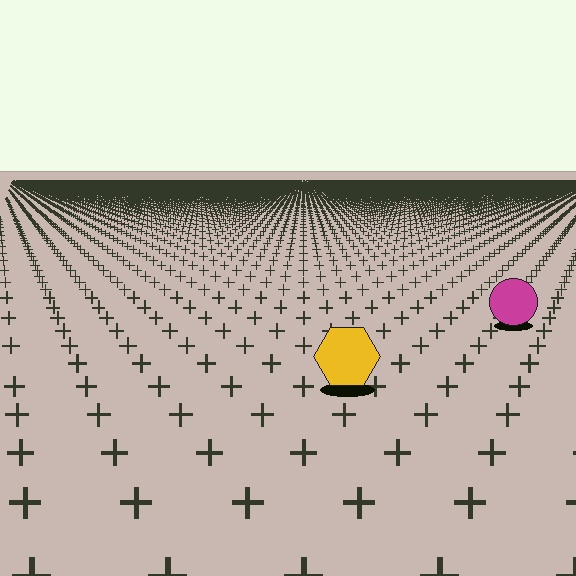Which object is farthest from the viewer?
The magenta circle is farthest from the viewer. It appears smaller and the ground texture around it is denser.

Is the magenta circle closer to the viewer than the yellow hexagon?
No. The yellow hexagon is closer — you can tell from the texture gradient: the ground texture is coarser near it.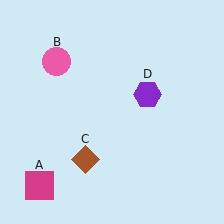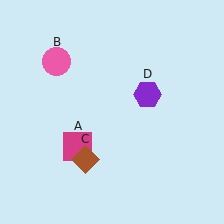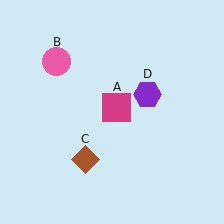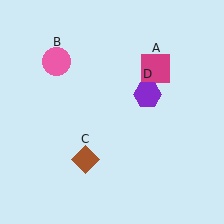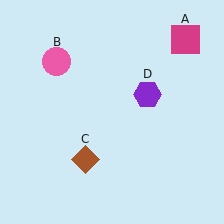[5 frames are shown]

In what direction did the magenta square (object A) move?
The magenta square (object A) moved up and to the right.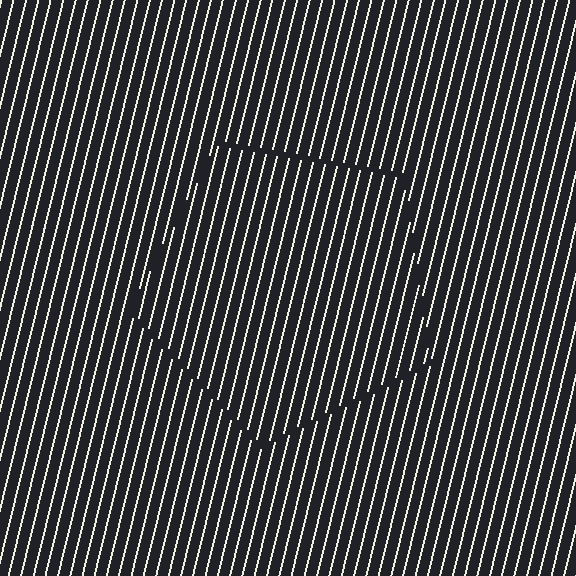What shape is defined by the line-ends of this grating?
An illusory pentagon. The interior of the shape contains the same grating, shifted by half a period — the contour is defined by the phase discontinuity where line-ends from the inner and outer gratings abut.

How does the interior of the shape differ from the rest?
The interior of the shape contains the same grating, shifted by half a period — the contour is defined by the phase discontinuity where line-ends from the inner and outer gratings abut.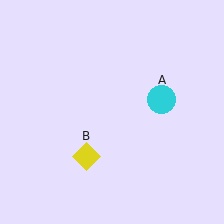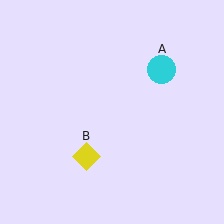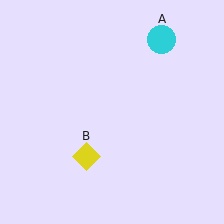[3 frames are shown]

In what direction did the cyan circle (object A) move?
The cyan circle (object A) moved up.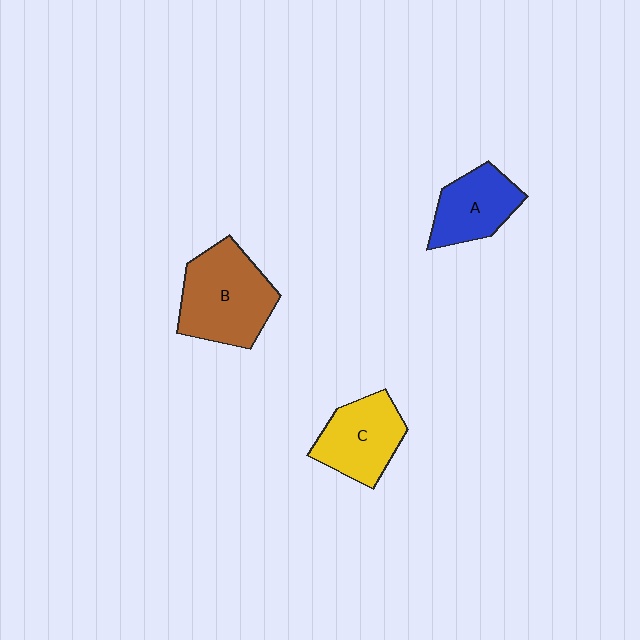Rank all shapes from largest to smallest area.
From largest to smallest: B (brown), C (yellow), A (blue).